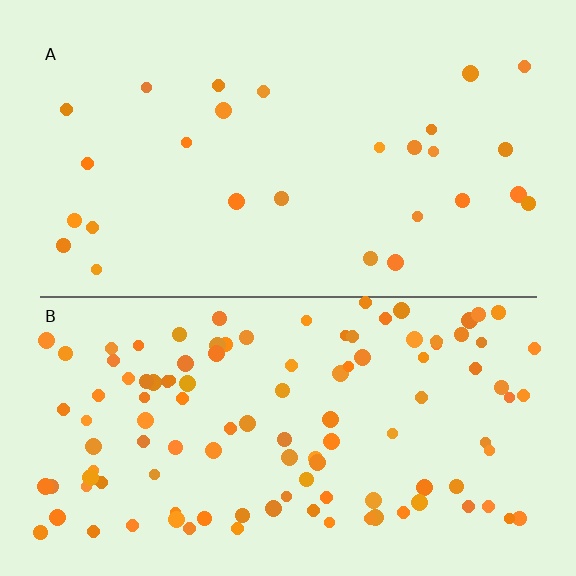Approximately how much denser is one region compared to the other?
Approximately 4.1× — region B over region A.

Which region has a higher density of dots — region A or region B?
B (the bottom).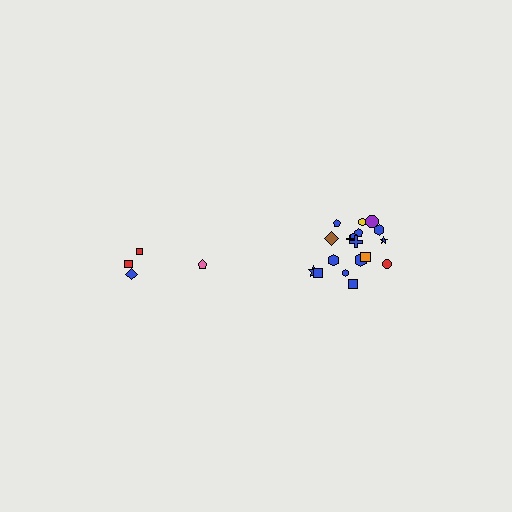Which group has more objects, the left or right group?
The right group.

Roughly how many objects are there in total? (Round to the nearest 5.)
Roughly 20 objects in total.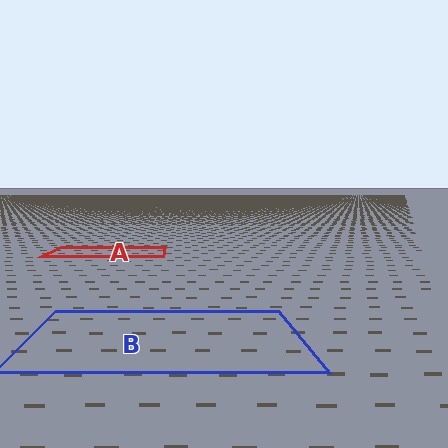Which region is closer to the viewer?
Region B is closer. The texture elements there are larger and more spread out.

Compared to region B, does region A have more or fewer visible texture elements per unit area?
Region A has more texture elements per unit area — they are packed more densely because it is farther away.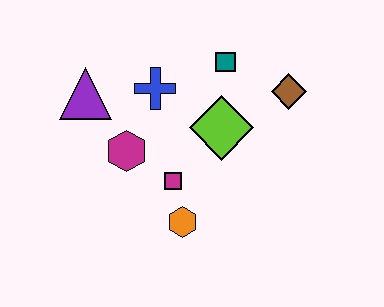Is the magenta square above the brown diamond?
No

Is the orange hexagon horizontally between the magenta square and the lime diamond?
Yes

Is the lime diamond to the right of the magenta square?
Yes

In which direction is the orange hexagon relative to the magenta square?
The orange hexagon is below the magenta square.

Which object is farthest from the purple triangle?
The brown diamond is farthest from the purple triangle.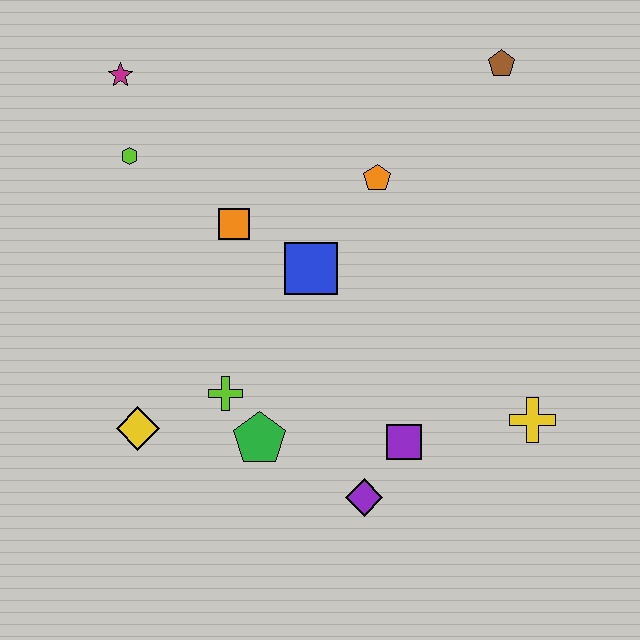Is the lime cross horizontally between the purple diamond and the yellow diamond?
Yes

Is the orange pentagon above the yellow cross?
Yes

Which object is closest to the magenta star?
The lime hexagon is closest to the magenta star.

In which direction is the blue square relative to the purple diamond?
The blue square is above the purple diamond.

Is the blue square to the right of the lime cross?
Yes